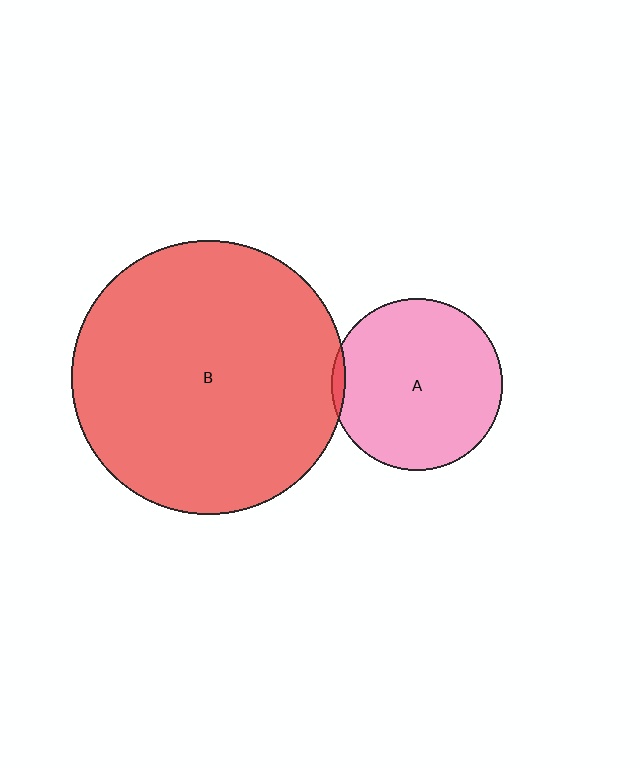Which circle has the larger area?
Circle B (red).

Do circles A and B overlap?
Yes.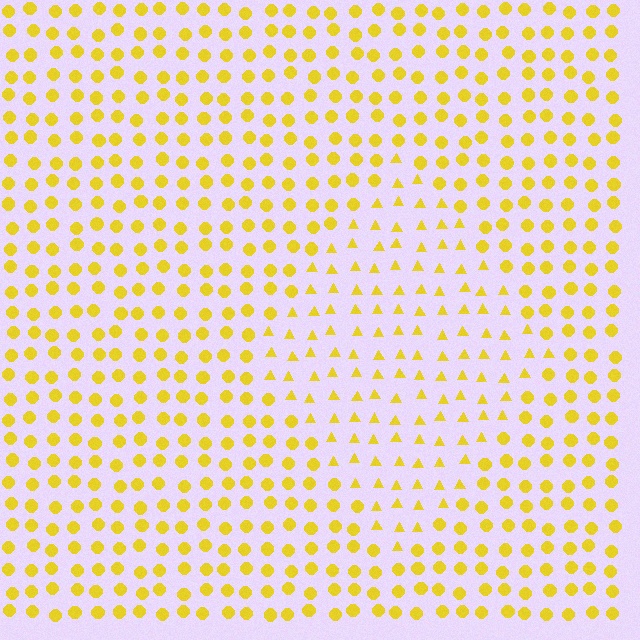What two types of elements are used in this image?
The image uses triangles inside the diamond region and circles outside it.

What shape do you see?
I see a diamond.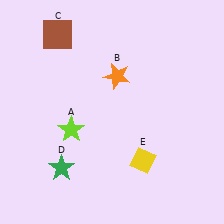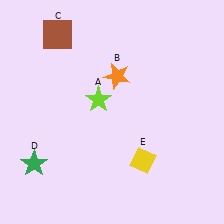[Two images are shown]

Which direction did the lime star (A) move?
The lime star (A) moved up.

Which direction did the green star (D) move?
The green star (D) moved left.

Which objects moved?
The objects that moved are: the lime star (A), the green star (D).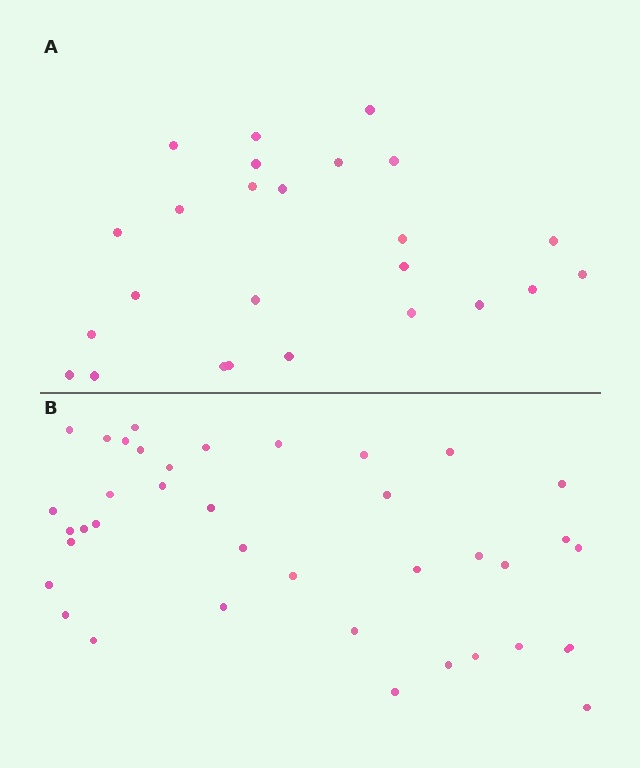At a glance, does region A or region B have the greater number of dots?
Region B (the bottom region) has more dots.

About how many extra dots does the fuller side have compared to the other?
Region B has approximately 15 more dots than region A.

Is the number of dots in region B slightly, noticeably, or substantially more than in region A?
Region B has substantially more. The ratio is roughly 1.6 to 1.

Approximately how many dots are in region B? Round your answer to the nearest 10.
About 40 dots. (The exact count is 39, which rounds to 40.)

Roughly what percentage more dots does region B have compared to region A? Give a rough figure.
About 55% more.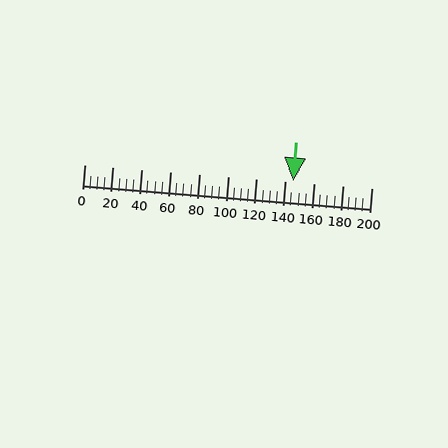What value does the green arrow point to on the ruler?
The green arrow points to approximately 145.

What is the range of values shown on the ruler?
The ruler shows values from 0 to 200.